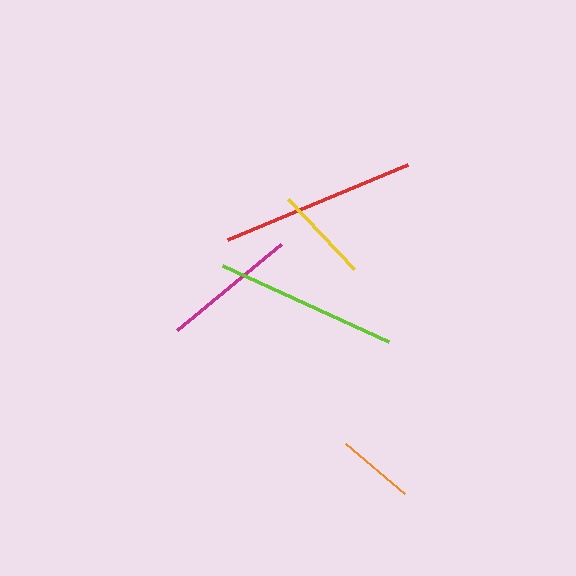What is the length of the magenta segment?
The magenta segment is approximately 135 pixels long.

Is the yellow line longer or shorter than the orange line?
The yellow line is longer than the orange line.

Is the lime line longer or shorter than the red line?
The red line is longer than the lime line.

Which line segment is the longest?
The red line is the longest at approximately 195 pixels.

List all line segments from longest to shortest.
From longest to shortest: red, lime, magenta, yellow, orange.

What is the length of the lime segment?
The lime segment is approximately 184 pixels long.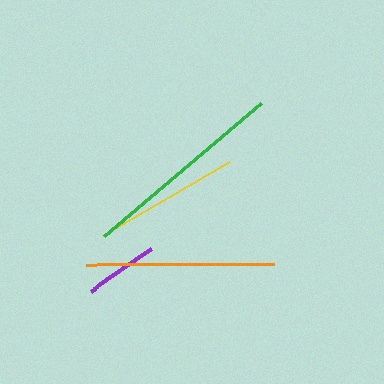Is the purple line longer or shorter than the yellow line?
The yellow line is longer than the purple line.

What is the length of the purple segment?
The purple segment is approximately 74 pixels long.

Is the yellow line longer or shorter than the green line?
The green line is longer than the yellow line.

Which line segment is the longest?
The green line is the longest at approximately 206 pixels.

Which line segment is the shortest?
The purple line is the shortest at approximately 74 pixels.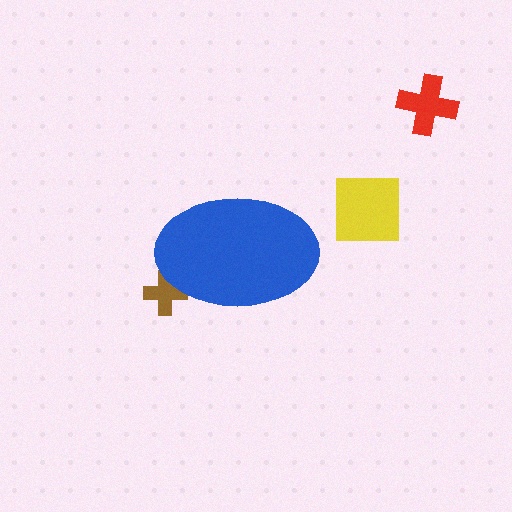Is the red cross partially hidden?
No, the red cross is fully visible.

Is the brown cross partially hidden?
Yes, the brown cross is partially hidden behind the blue ellipse.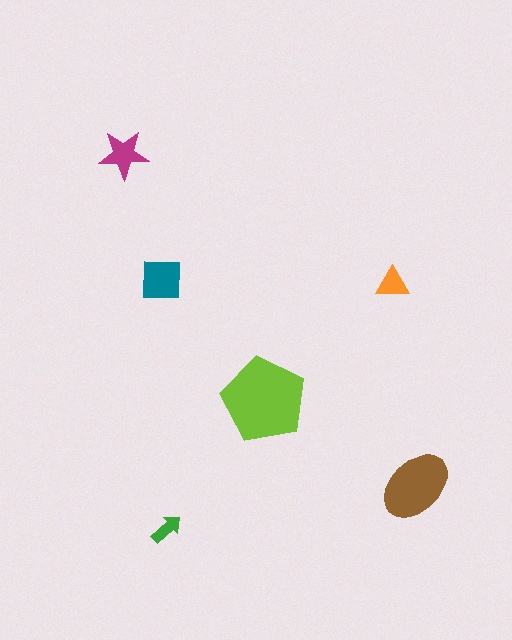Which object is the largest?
The lime pentagon.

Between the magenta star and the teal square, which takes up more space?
The teal square.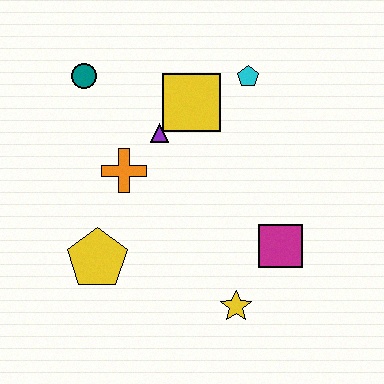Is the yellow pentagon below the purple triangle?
Yes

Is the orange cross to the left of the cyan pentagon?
Yes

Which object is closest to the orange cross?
The purple triangle is closest to the orange cross.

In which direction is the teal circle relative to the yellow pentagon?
The teal circle is above the yellow pentagon.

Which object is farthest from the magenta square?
The teal circle is farthest from the magenta square.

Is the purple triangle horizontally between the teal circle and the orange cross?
No